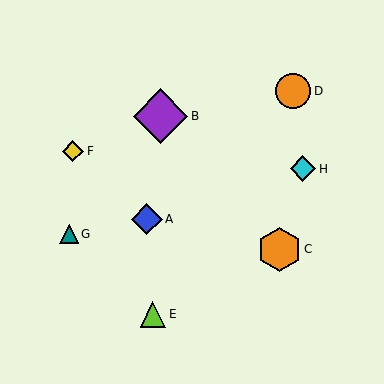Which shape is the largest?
The purple diamond (labeled B) is the largest.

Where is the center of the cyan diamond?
The center of the cyan diamond is at (303, 169).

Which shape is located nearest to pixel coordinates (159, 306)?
The lime triangle (labeled E) at (153, 314) is nearest to that location.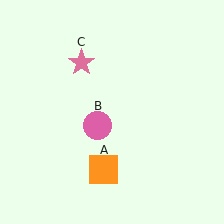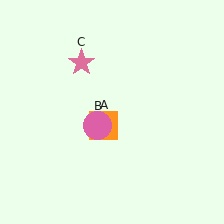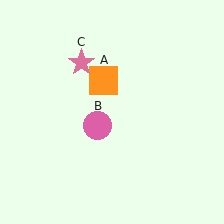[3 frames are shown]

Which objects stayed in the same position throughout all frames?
Pink circle (object B) and pink star (object C) remained stationary.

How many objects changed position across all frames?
1 object changed position: orange square (object A).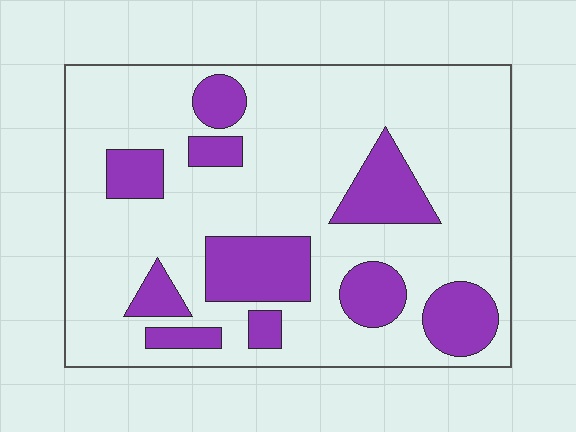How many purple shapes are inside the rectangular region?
10.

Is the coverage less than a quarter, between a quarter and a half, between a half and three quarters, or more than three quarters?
Less than a quarter.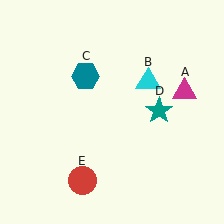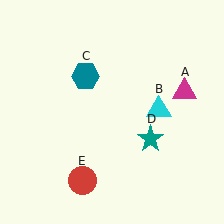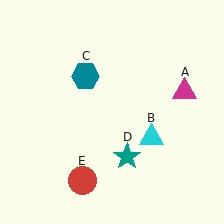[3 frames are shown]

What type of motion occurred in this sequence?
The cyan triangle (object B), teal star (object D) rotated clockwise around the center of the scene.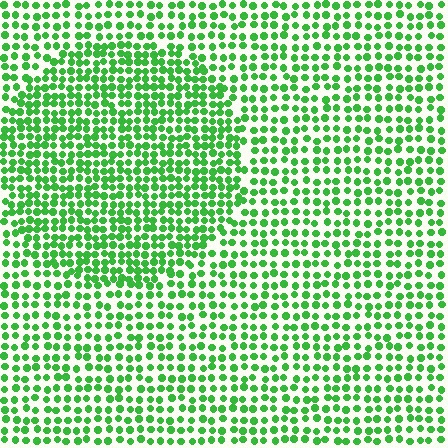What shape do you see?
I see a circle.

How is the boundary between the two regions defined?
The boundary is defined by a change in element density (approximately 1.5x ratio). All elements are the same color, size, and shape.